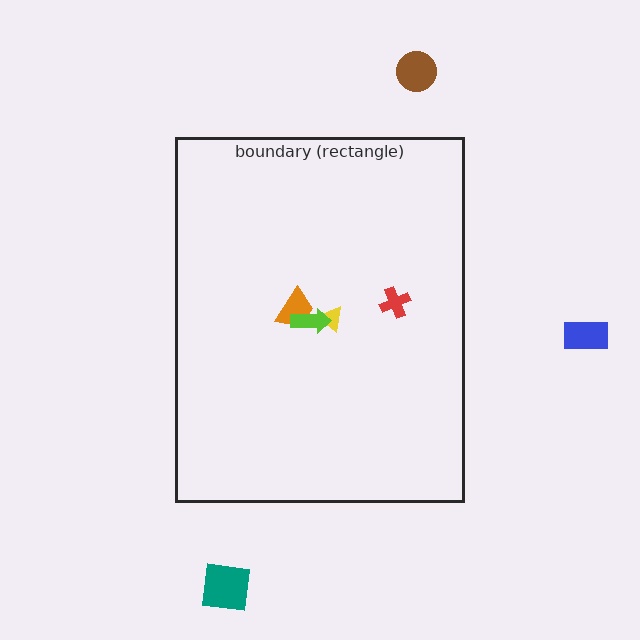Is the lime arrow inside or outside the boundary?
Inside.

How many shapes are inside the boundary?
4 inside, 3 outside.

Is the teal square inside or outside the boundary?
Outside.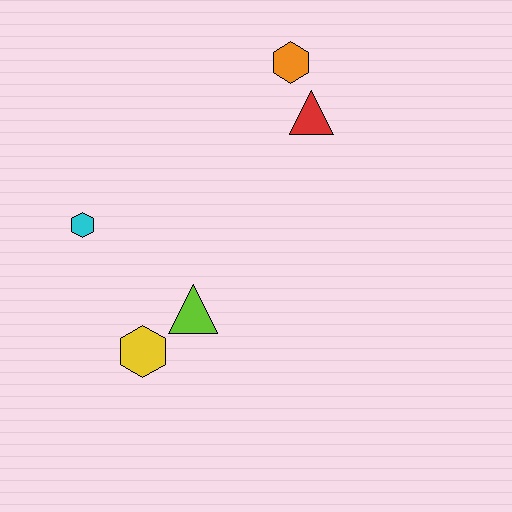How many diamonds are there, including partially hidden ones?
There are no diamonds.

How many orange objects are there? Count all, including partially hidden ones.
There is 1 orange object.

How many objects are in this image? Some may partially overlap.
There are 5 objects.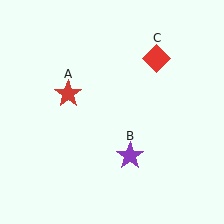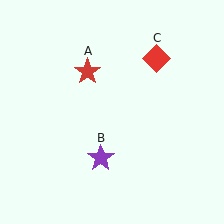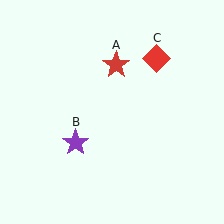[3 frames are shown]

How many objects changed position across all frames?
2 objects changed position: red star (object A), purple star (object B).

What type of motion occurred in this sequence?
The red star (object A), purple star (object B) rotated clockwise around the center of the scene.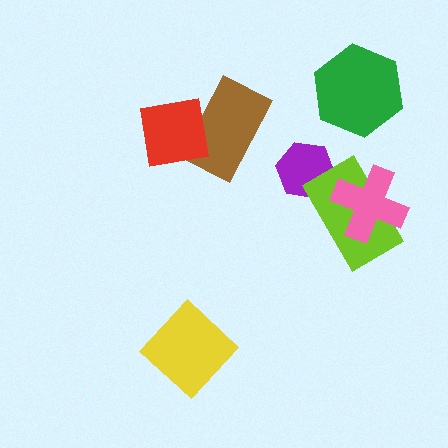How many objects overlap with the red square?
1 object overlaps with the red square.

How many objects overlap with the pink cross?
1 object overlaps with the pink cross.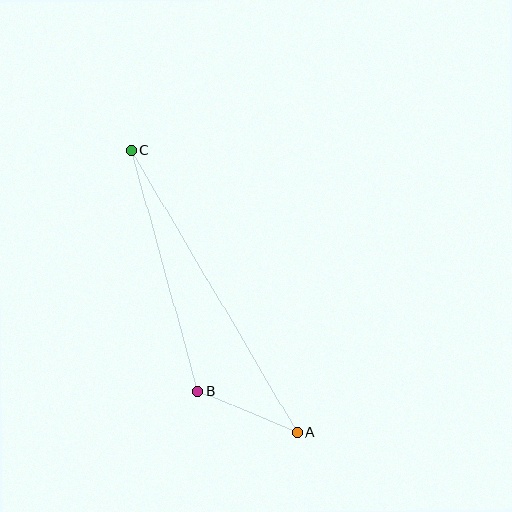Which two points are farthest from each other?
Points A and C are farthest from each other.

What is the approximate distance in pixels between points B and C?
The distance between B and C is approximately 250 pixels.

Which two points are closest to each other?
Points A and B are closest to each other.